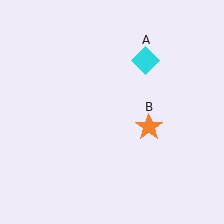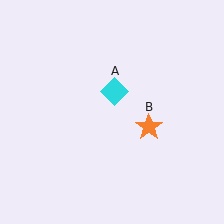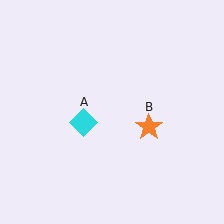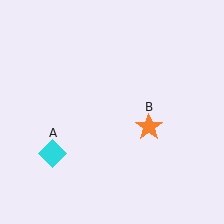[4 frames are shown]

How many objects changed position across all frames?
1 object changed position: cyan diamond (object A).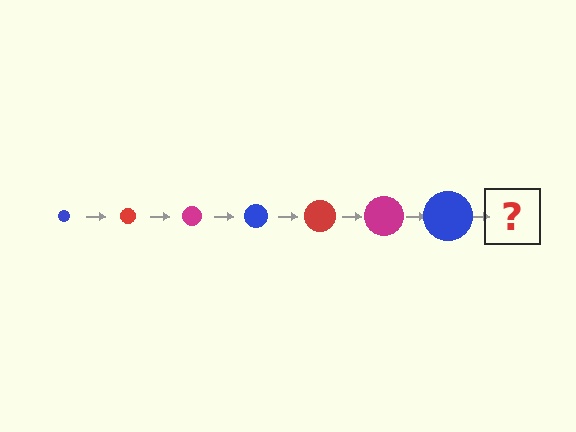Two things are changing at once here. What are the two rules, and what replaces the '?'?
The two rules are that the circle grows larger each step and the color cycles through blue, red, and magenta. The '?' should be a red circle, larger than the previous one.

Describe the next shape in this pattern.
It should be a red circle, larger than the previous one.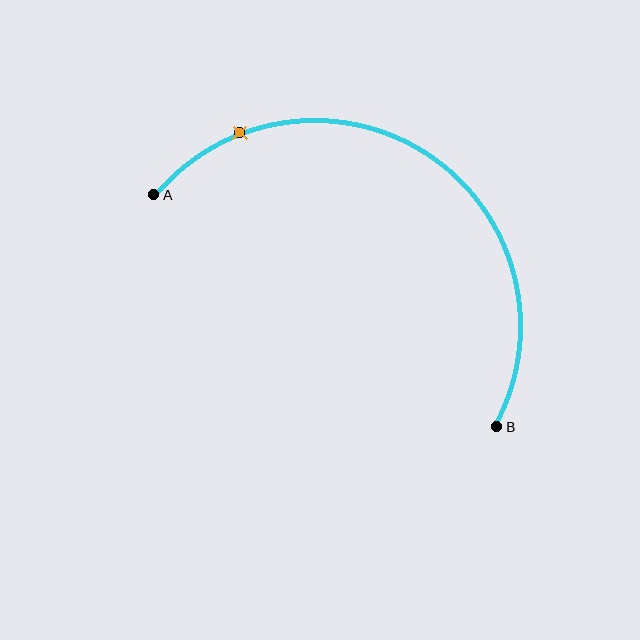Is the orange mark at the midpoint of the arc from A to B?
No. The orange mark lies on the arc but is closer to endpoint A. The arc midpoint would be at the point on the curve equidistant along the arc from both A and B.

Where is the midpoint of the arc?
The arc midpoint is the point on the curve farthest from the straight line joining A and B. It sits above and to the right of that line.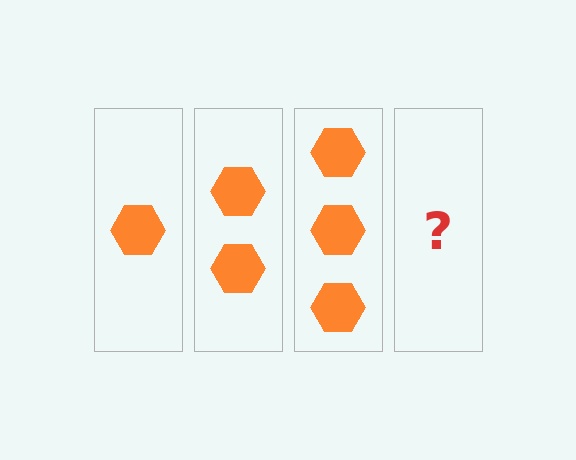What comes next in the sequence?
The next element should be 4 hexagons.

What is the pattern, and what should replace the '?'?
The pattern is that each step adds one more hexagon. The '?' should be 4 hexagons.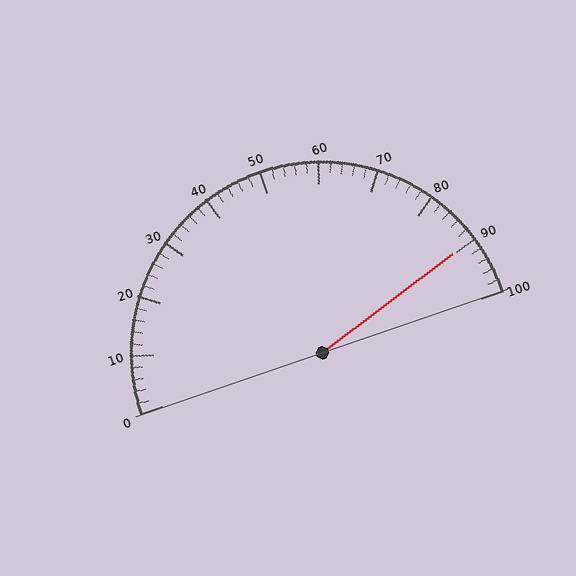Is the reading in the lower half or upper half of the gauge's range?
The reading is in the upper half of the range (0 to 100).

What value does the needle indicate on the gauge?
The needle indicates approximately 90.